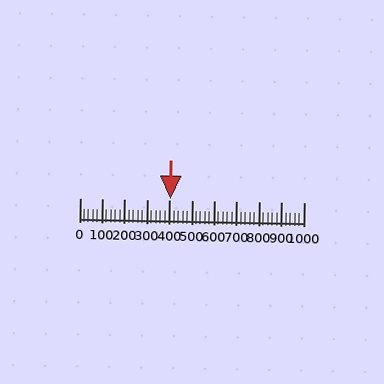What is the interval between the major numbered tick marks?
The major tick marks are spaced 100 units apart.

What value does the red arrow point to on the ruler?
The red arrow points to approximately 406.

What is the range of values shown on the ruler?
The ruler shows values from 0 to 1000.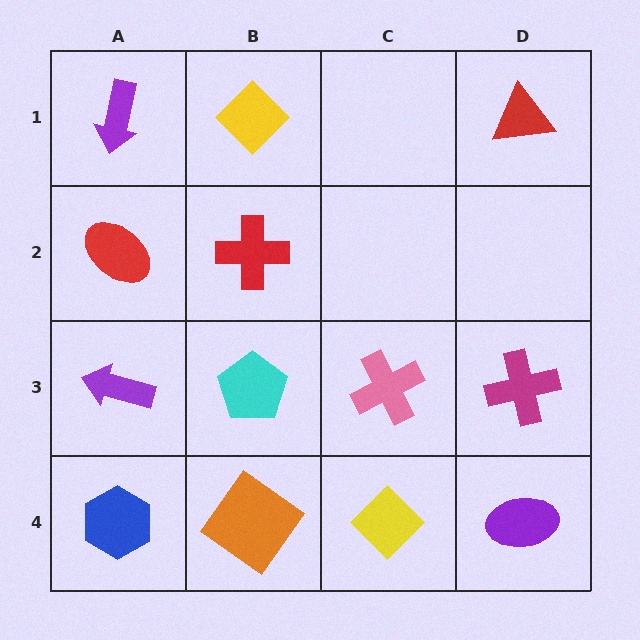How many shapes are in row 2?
2 shapes.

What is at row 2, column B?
A red cross.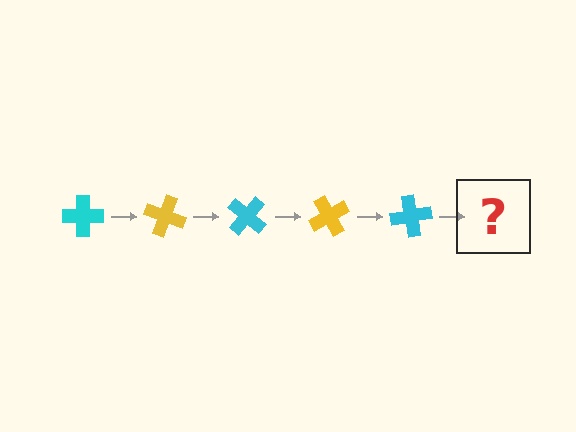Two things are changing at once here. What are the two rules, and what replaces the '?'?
The two rules are that it rotates 20 degrees each step and the color cycles through cyan and yellow. The '?' should be a yellow cross, rotated 100 degrees from the start.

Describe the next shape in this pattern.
It should be a yellow cross, rotated 100 degrees from the start.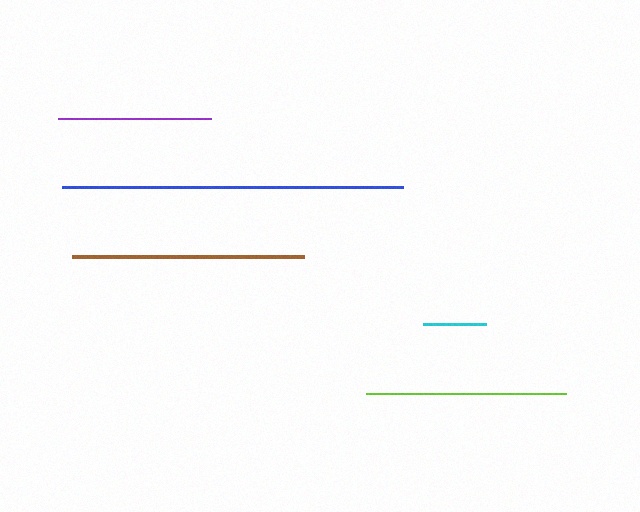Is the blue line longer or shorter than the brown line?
The blue line is longer than the brown line.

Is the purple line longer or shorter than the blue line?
The blue line is longer than the purple line.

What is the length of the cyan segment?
The cyan segment is approximately 63 pixels long.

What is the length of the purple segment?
The purple segment is approximately 153 pixels long.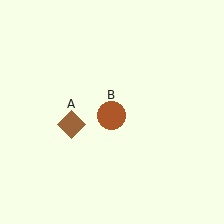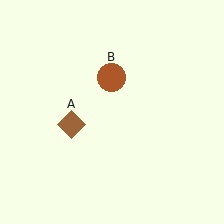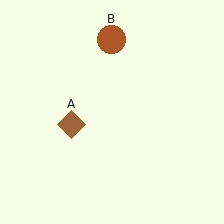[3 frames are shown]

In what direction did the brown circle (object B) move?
The brown circle (object B) moved up.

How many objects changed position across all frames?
1 object changed position: brown circle (object B).